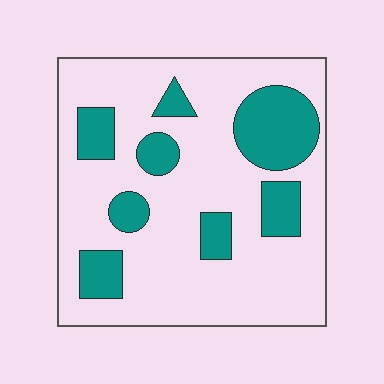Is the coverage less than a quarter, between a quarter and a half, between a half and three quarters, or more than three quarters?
Less than a quarter.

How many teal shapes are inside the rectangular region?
8.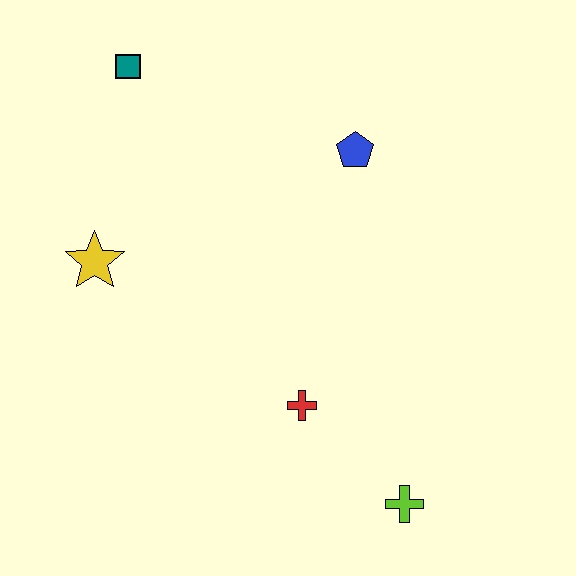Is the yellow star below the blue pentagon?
Yes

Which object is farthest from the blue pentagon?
The lime cross is farthest from the blue pentagon.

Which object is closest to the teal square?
The yellow star is closest to the teal square.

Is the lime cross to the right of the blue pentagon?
Yes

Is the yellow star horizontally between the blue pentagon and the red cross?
No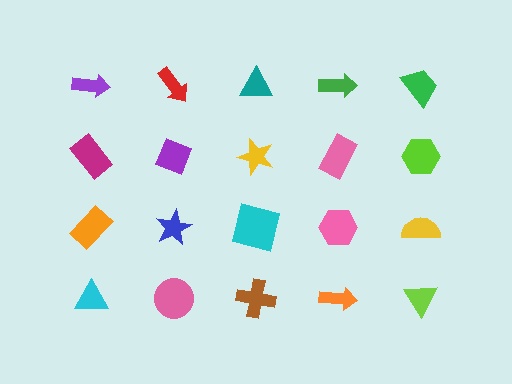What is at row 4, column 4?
An orange arrow.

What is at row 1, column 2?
A red arrow.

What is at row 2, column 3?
A yellow star.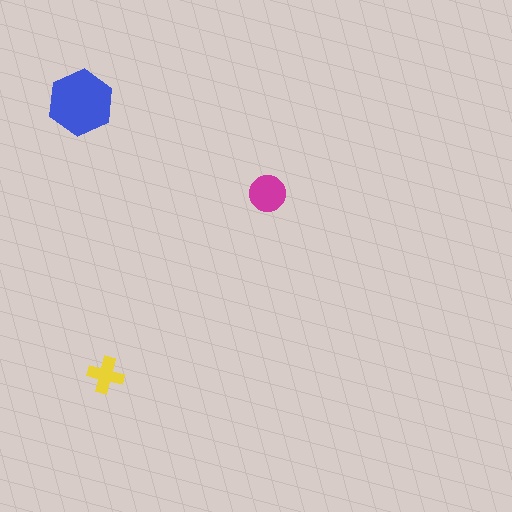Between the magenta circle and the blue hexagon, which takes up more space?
The blue hexagon.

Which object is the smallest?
The yellow cross.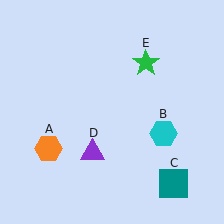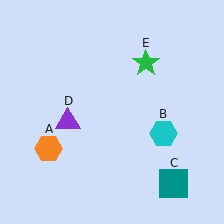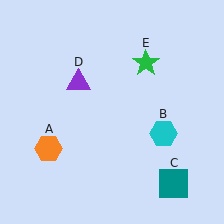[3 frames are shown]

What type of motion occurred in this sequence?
The purple triangle (object D) rotated clockwise around the center of the scene.